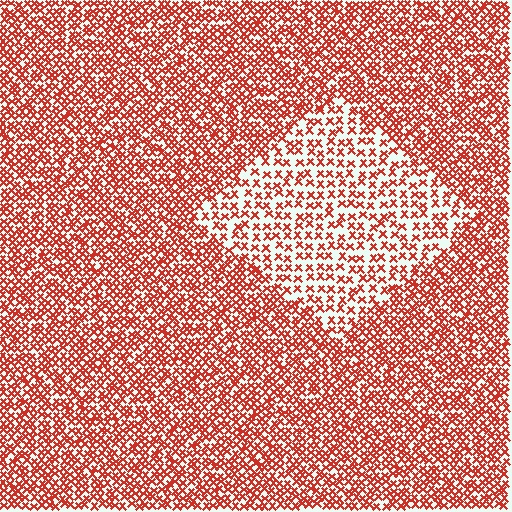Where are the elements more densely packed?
The elements are more densely packed outside the diamond boundary.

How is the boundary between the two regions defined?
The boundary is defined by a change in element density (approximately 2.0x ratio). All elements are the same color, size, and shape.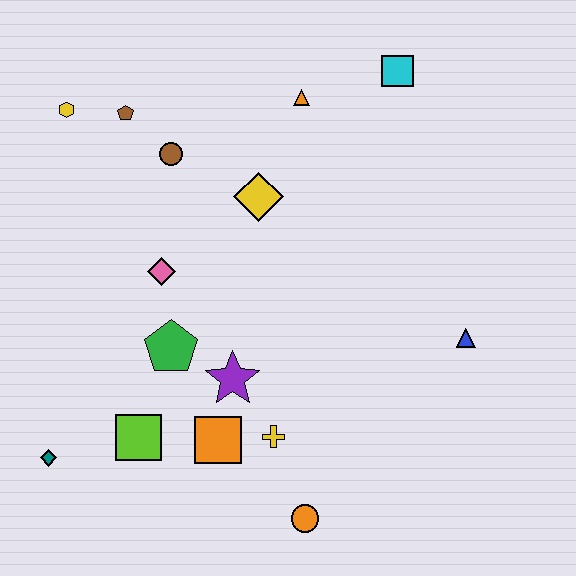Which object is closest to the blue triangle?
The yellow cross is closest to the blue triangle.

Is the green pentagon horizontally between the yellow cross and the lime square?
Yes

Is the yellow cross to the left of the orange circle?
Yes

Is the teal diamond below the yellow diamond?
Yes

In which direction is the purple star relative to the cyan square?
The purple star is below the cyan square.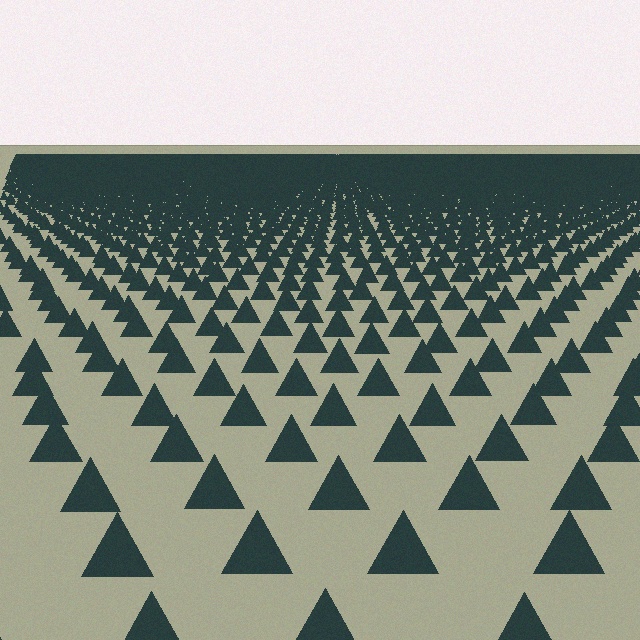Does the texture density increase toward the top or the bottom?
Density increases toward the top.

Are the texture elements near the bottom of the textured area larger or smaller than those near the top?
Larger. Near the bottom, elements are closer to the viewer and appear at a bigger on-screen size.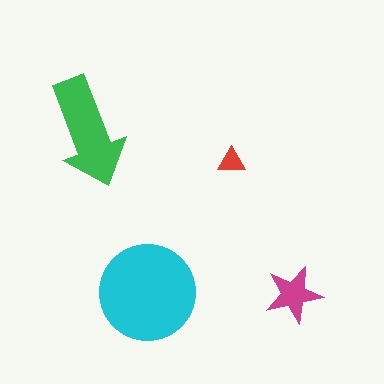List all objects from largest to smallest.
The cyan circle, the green arrow, the magenta star, the red triangle.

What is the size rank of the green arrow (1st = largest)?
2nd.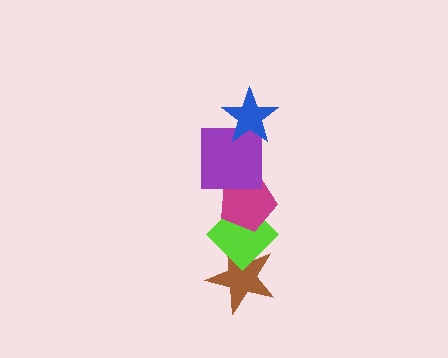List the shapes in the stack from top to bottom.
From top to bottom: the blue star, the purple square, the magenta pentagon, the lime diamond, the brown star.